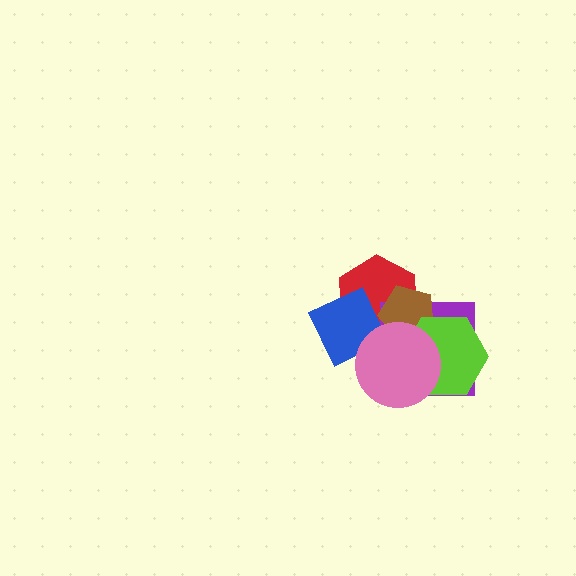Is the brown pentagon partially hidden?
Yes, it is partially covered by another shape.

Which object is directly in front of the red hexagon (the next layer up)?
The blue diamond is directly in front of the red hexagon.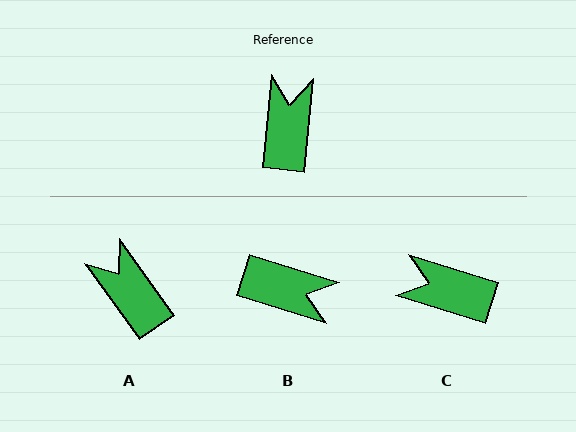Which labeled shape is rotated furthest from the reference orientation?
B, about 102 degrees away.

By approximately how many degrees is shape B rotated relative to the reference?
Approximately 102 degrees clockwise.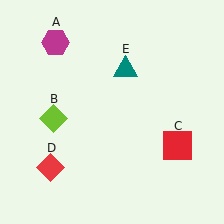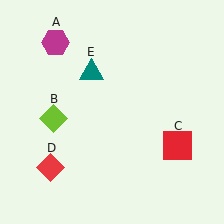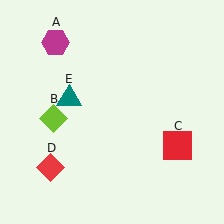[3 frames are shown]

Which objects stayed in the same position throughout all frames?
Magenta hexagon (object A) and lime diamond (object B) and red square (object C) and red diamond (object D) remained stationary.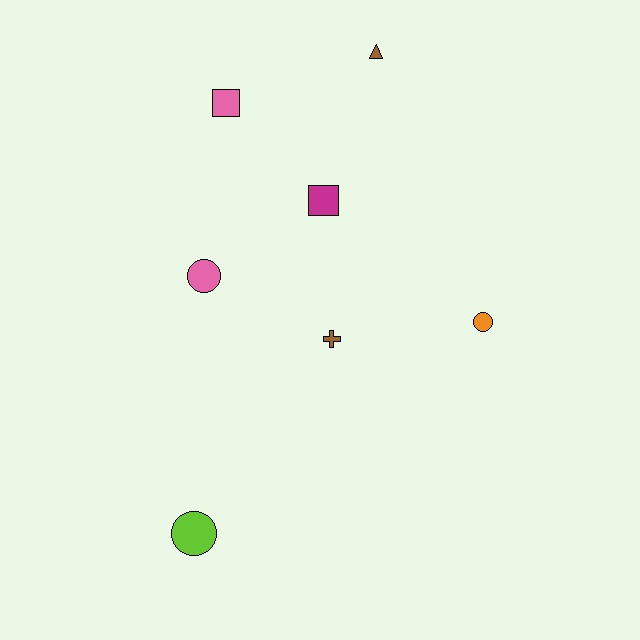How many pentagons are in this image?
There are no pentagons.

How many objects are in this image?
There are 7 objects.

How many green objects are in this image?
There are no green objects.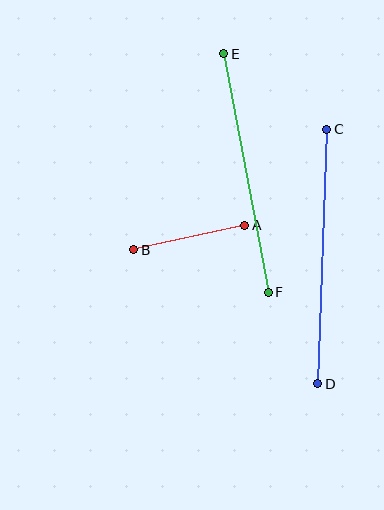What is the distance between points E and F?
The distance is approximately 243 pixels.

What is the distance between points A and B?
The distance is approximately 114 pixels.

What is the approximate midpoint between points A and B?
The midpoint is at approximately (189, 238) pixels.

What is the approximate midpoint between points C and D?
The midpoint is at approximately (322, 256) pixels.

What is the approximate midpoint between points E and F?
The midpoint is at approximately (246, 173) pixels.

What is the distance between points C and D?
The distance is approximately 255 pixels.